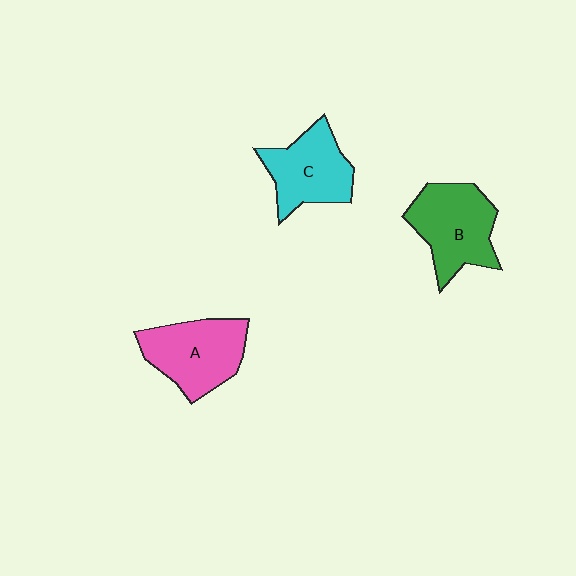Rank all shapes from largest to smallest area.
From largest to smallest: B (green), A (pink), C (cyan).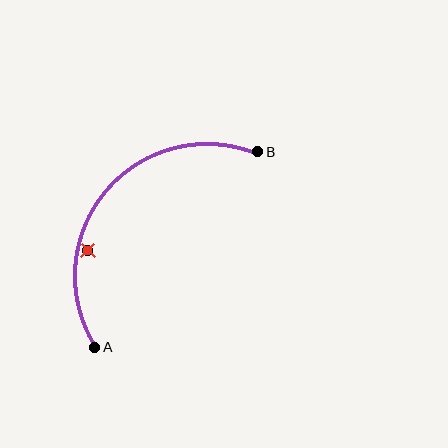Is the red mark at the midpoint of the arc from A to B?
No — the red mark does not lie on the arc at all. It sits slightly inside the curve.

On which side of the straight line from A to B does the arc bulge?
The arc bulges above and to the left of the straight line connecting A and B.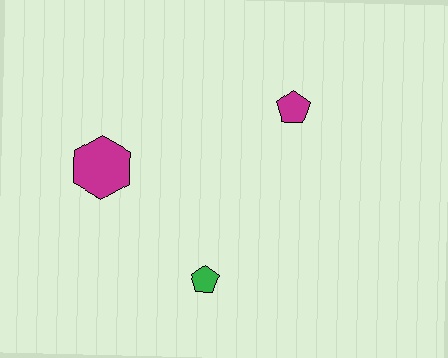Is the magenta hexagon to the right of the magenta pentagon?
No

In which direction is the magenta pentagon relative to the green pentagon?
The magenta pentagon is above the green pentagon.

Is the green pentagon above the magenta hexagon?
No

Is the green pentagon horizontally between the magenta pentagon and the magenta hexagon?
Yes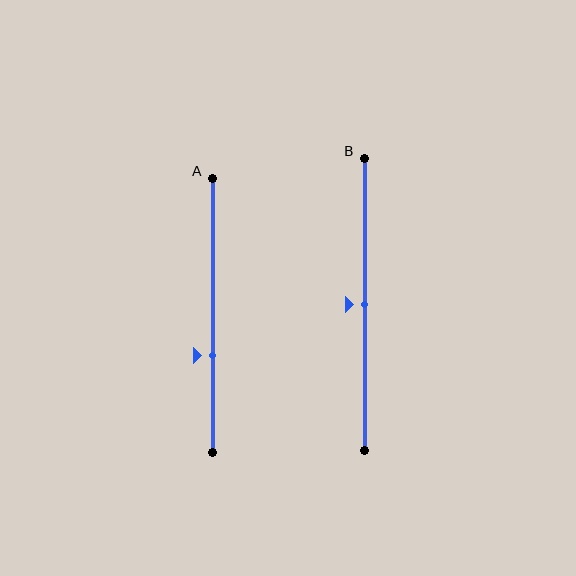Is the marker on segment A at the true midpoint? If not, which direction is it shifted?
No, the marker on segment A is shifted downward by about 15% of the segment length.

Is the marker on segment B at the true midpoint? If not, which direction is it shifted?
Yes, the marker on segment B is at the true midpoint.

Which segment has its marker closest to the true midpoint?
Segment B has its marker closest to the true midpoint.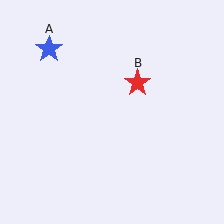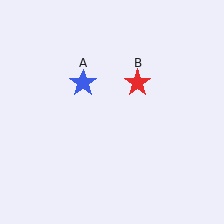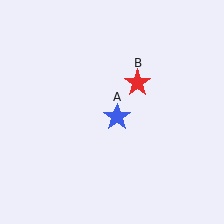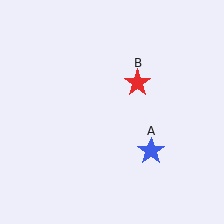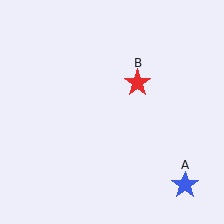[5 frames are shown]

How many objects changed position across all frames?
1 object changed position: blue star (object A).